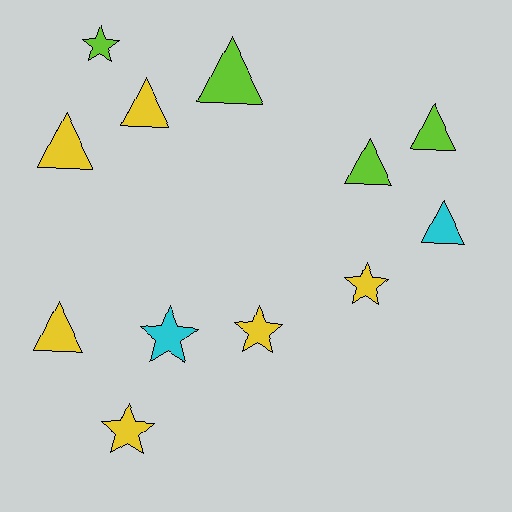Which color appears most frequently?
Yellow, with 6 objects.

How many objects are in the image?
There are 12 objects.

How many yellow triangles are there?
There are 3 yellow triangles.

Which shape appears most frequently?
Triangle, with 7 objects.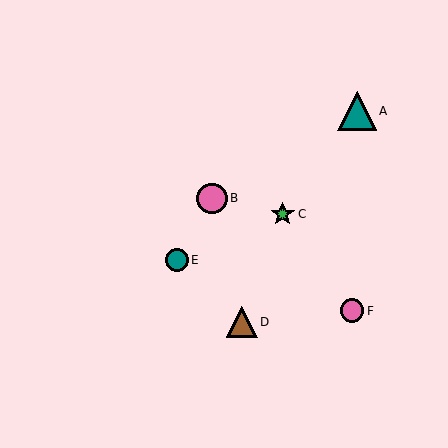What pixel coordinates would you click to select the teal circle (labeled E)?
Click at (177, 260) to select the teal circle E.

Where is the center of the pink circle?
The center of the pink circle is at (212, 198).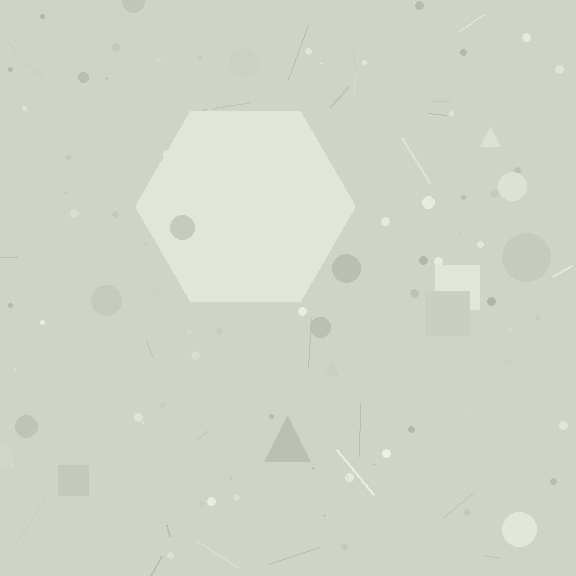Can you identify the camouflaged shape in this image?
The camouflaged shape is a hexagon.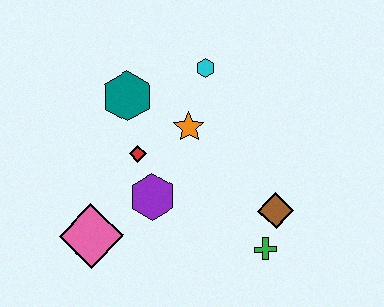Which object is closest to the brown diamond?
The green cross is closest to the brown diamond.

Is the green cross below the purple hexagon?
Yes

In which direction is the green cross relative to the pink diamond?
The green cross is to the right of the pink diamond.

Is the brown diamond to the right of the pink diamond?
Yes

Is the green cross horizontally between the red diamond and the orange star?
No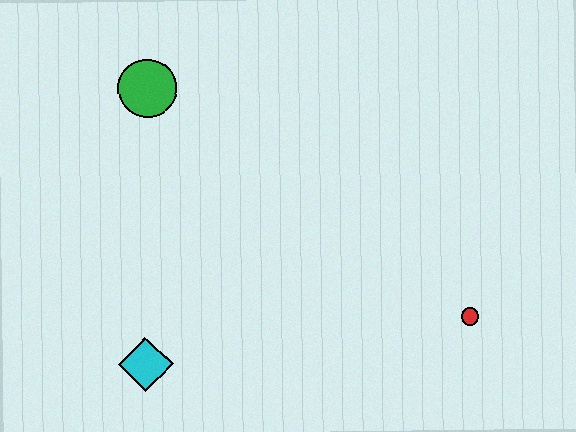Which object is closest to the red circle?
The cyan diamond is closest to the red circle.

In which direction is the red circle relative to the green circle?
The red circle is to the right of the green circle.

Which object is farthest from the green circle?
The red circle is farthest from the green circle.